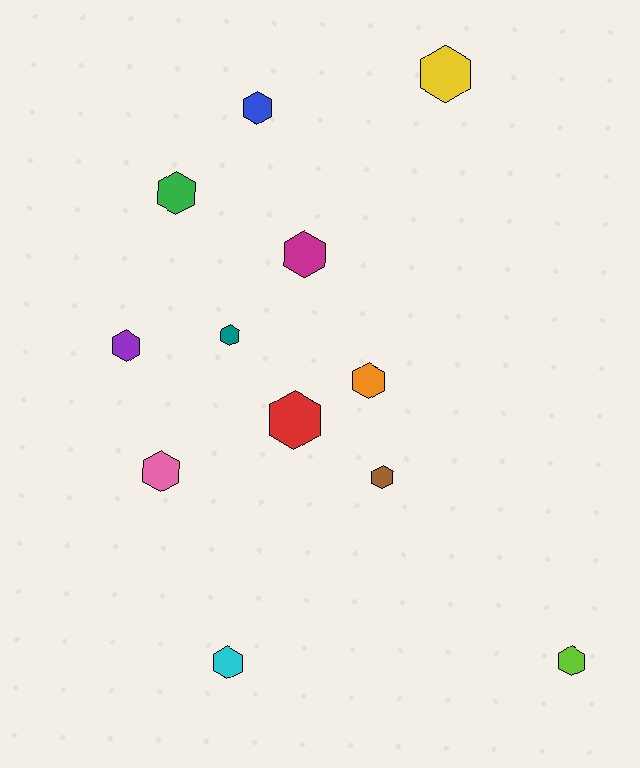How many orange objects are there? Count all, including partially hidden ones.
There is 1 orange object.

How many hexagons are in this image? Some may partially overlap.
There are 12 hexagons.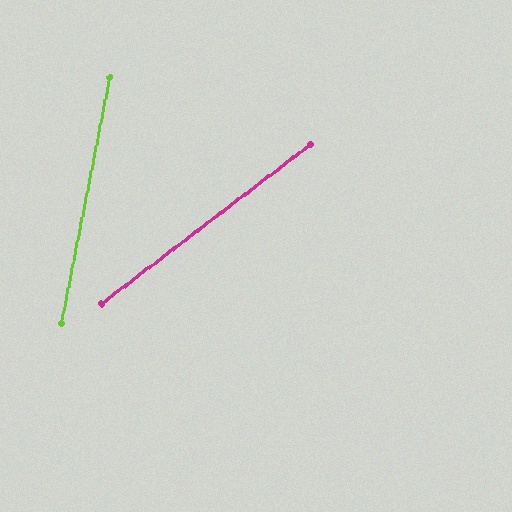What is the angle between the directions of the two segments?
Approximately 41 degrees.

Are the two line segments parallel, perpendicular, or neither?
Neither parallel nor perpendicular — they differ by about 41°.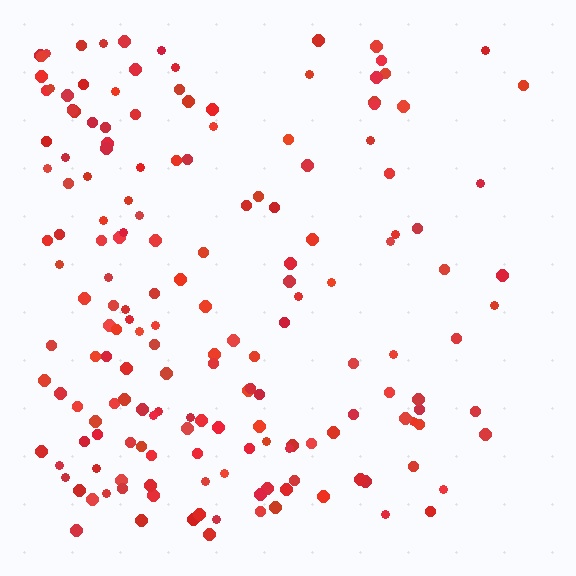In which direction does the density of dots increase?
From right to left, with the left side densest.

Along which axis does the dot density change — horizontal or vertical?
Horizontal.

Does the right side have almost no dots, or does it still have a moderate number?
Still a moderate number, just noticeably fewer than the left.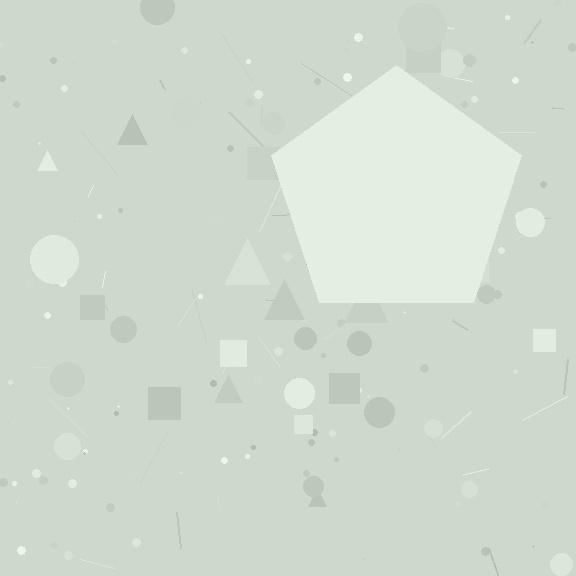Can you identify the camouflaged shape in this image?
The camouflaged shape is a pentagon.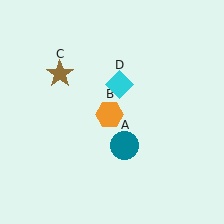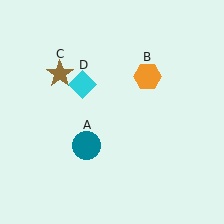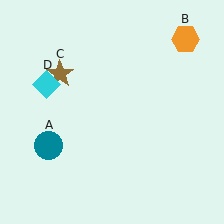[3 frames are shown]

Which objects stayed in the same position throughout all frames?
Brown star (object C) remained stationary.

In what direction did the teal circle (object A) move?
The teal circle (object A) moved left.